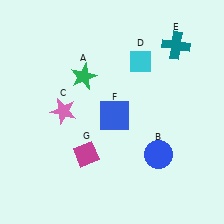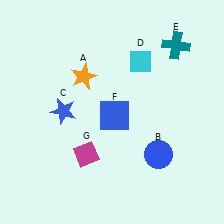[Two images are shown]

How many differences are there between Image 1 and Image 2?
There are 2 differences between the two images.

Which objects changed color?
A changed from green to orange. C changed from pink to blue.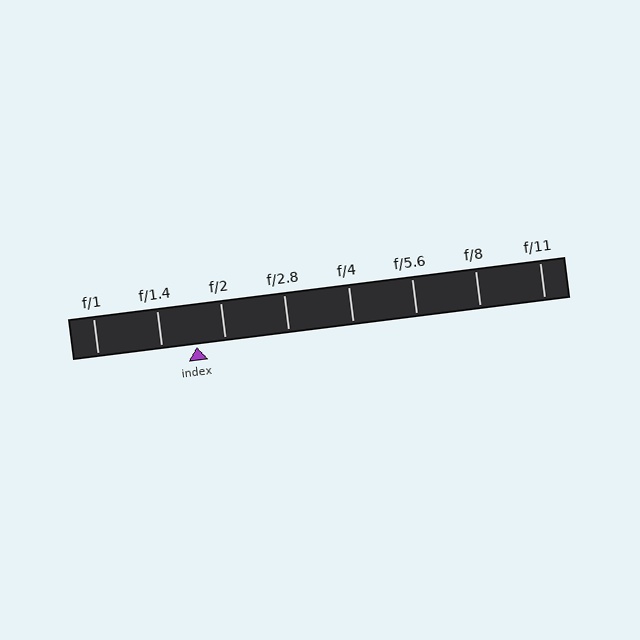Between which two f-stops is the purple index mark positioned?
The index mark is between f/1.4 and f/2.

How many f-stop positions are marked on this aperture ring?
There are 8 f-stop positions marked.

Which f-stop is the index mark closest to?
The index mark is closest to f/2.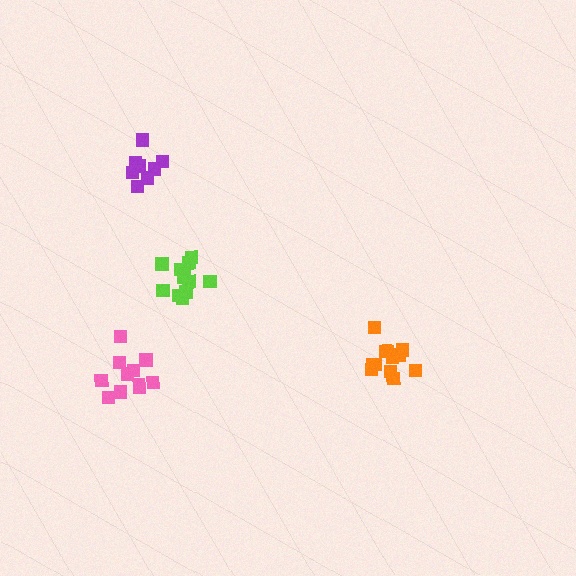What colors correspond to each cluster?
The clusters are colored: purple, pink, orange, lime.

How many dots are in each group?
Group 1: 8 dots, Group 2: 11 dots, Group 3: 12 dots, Group 4: 13 dots (44 total).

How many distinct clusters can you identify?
There are 4 distinct clusters.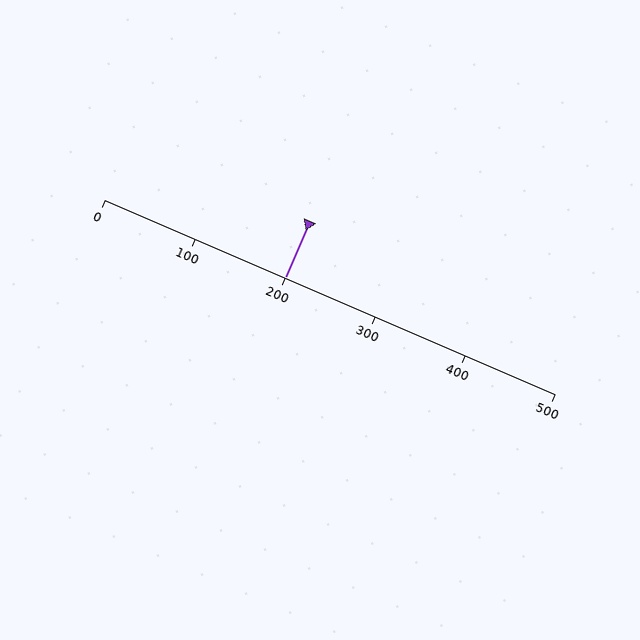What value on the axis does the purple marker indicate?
The marker indicates approximately 200.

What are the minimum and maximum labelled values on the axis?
The axis runs from 0 to 500.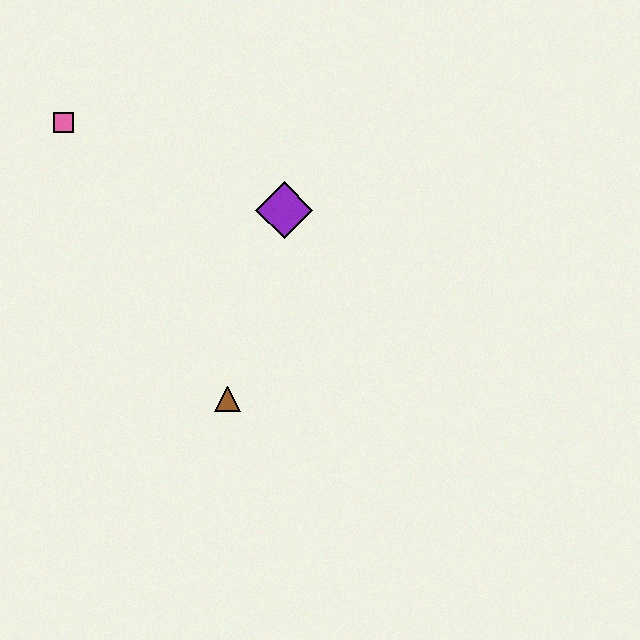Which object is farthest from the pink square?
The brown triangle is farthest from the pink square.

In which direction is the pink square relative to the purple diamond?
The pink square is to the left of the purple diamond.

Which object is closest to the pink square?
The purple diamond is closest to the pink square.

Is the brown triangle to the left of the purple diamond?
Yes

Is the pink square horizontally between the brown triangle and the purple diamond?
No